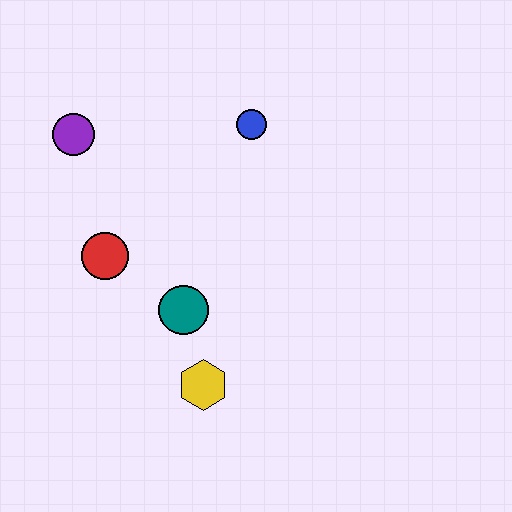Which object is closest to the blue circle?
The purple circle is closest to the blue circle.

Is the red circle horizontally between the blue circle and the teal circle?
No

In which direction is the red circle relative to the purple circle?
The red circle is below the purple circle.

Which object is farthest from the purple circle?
The yellow hexagon is farthest from the purple circle.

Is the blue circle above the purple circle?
Yes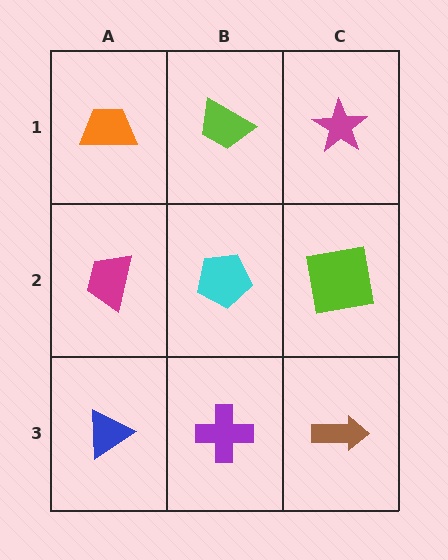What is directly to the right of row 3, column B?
A brown arrow.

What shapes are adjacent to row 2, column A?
An orange trapezoid (row 1, column A), a blue triangle (row 3, column A), a cyan pentagon (row 2, column B).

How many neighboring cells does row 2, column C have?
3.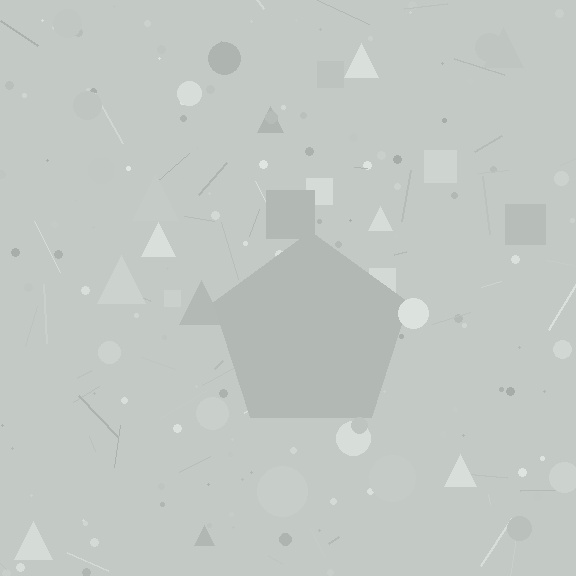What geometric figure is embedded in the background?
A pentagon is embedded in the background.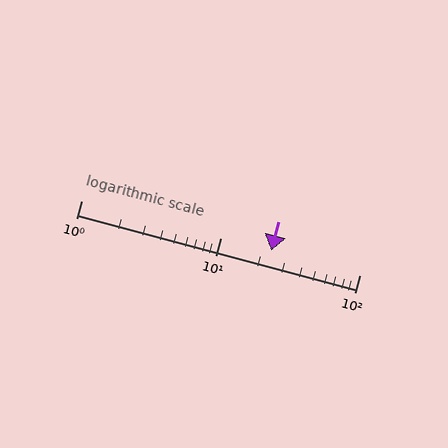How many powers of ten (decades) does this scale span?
The scale spans 2 decades, from 1 to 100.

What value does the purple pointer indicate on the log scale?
The pointer indicates approximately 23.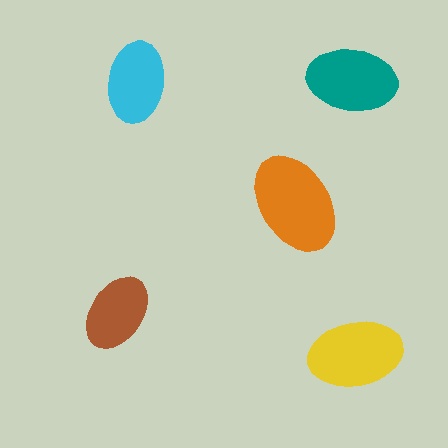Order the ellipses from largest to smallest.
the orange one, the yellow one, the teal one, the cyan one, the brown one.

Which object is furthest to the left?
The brown ellipse is leftmost.